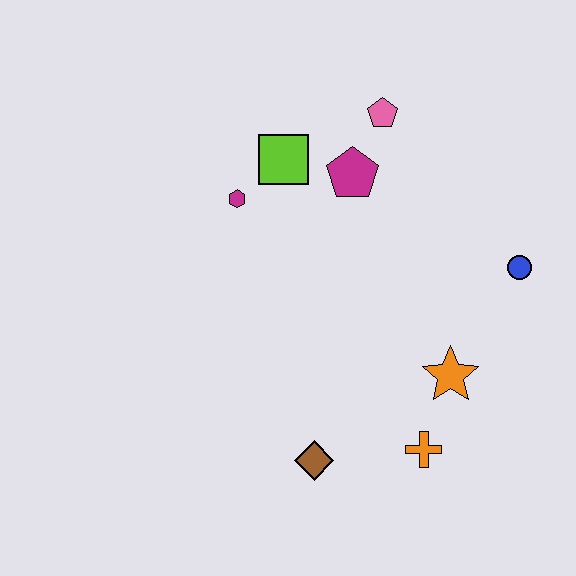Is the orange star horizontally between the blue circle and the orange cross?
Yes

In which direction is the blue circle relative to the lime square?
The blue circle is to the right of the lime square.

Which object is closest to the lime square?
The magenta hexagon is closest to the lime square.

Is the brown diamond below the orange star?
Yes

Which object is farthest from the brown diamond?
The pink pentagon is farthest from the brown diamond.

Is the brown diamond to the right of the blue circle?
No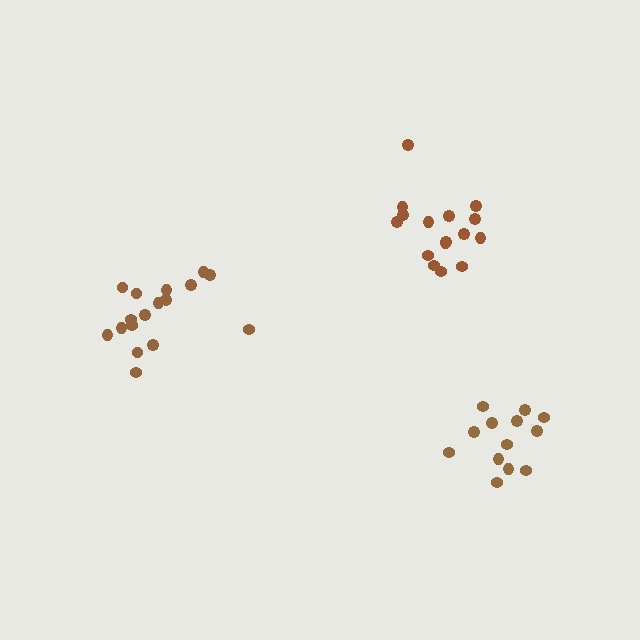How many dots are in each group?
Group 1: 13 dots, Group 2: 17 dots, Group 3: 16 dots (46 total).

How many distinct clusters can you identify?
There are 3 distinct clusters.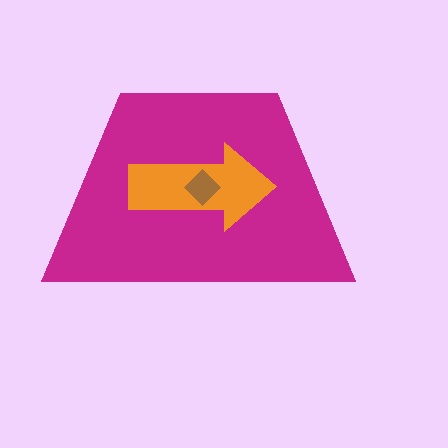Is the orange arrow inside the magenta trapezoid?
Yes.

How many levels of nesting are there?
3.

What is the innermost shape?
The brown diamond.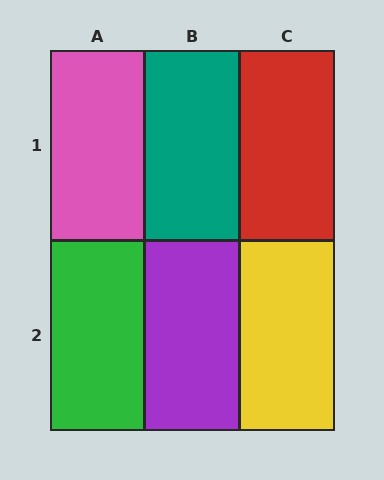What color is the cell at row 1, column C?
Red.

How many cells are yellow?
1 cell is yellow.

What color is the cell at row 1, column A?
Pink.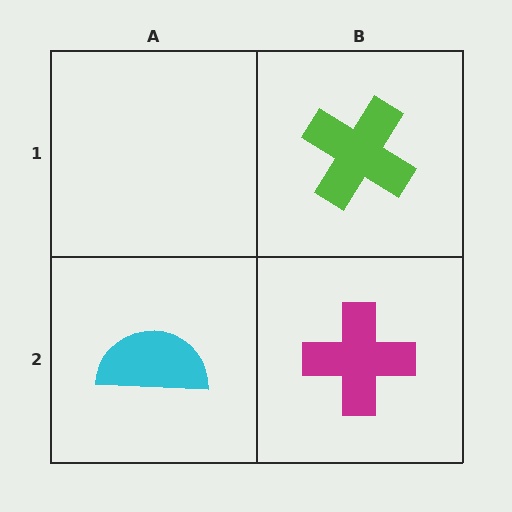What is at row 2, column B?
A magenta cross.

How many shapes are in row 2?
2 shapes.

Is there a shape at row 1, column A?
No, that cell is empty.